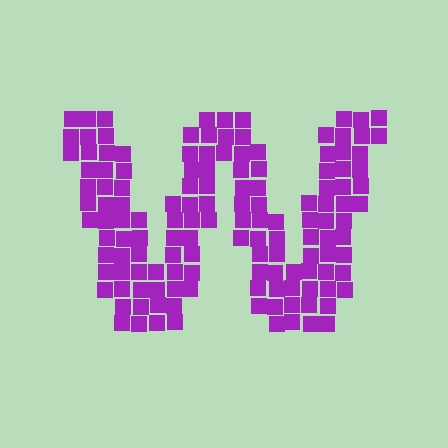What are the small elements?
The small elements are squares.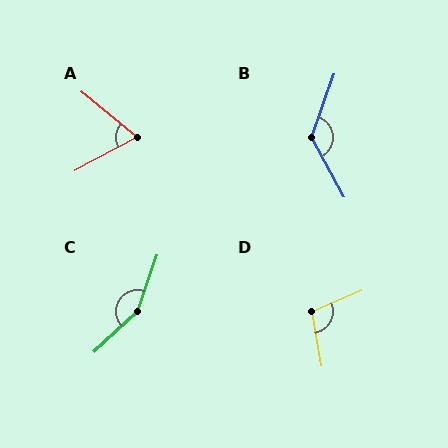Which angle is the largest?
C, at approximately 152 degrees.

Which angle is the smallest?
A, at approximately 67 degrees.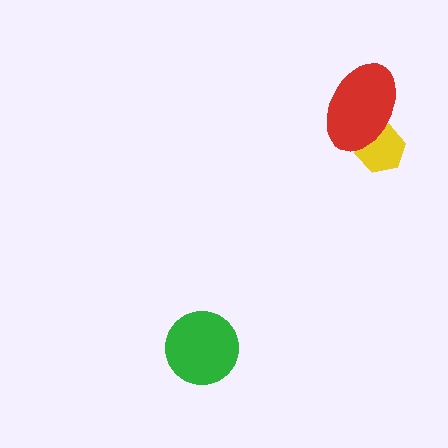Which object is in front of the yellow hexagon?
The red ellipse is in front of the yellow hexagon.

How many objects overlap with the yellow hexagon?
1 object overlaps with the yellow hexagon.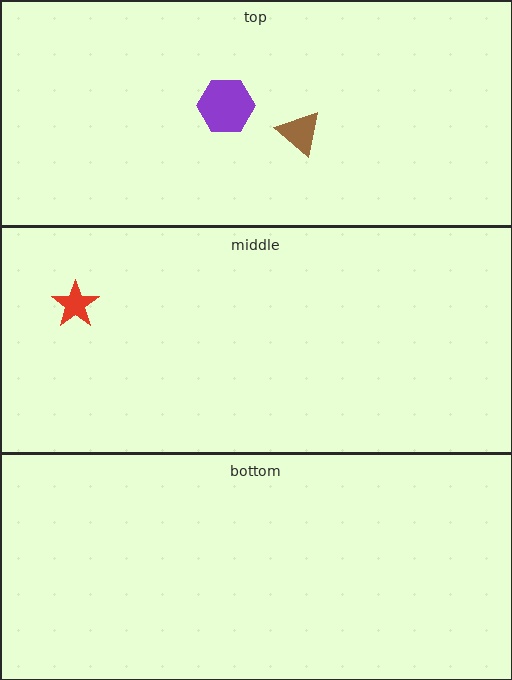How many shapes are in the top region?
2.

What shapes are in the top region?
The brown triangle, the purple hexagon.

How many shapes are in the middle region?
1.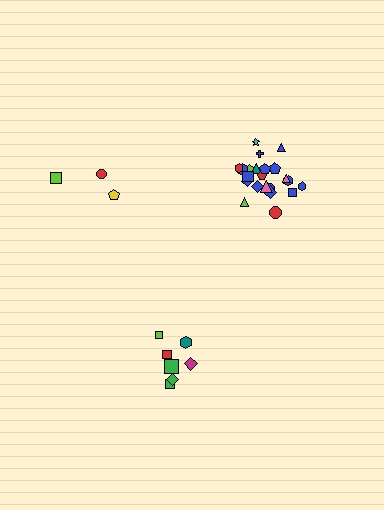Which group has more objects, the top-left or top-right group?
The top-right group.